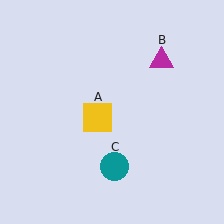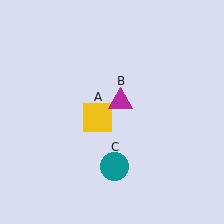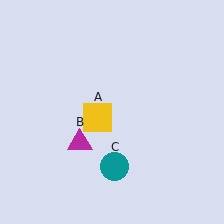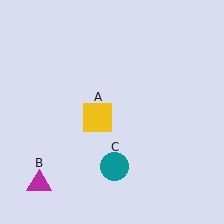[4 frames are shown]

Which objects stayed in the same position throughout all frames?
Yellow square (object A) and teal circle (object C) remained stationary.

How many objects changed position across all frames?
1 object changed position: magenta triangle (object B).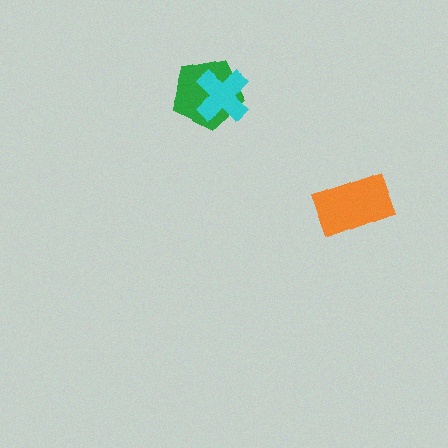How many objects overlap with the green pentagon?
1 object overlaps with the green pentagon.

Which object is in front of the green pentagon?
The cyan cross is in front of the green pentagon.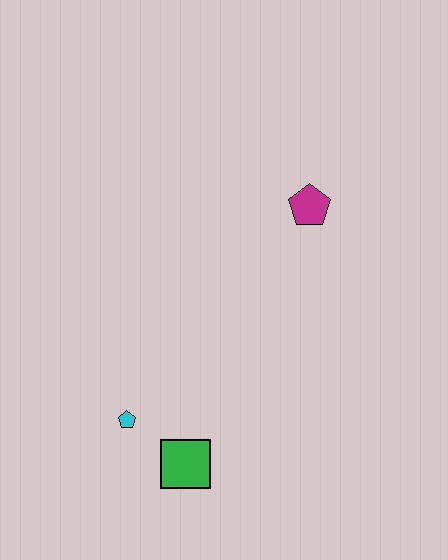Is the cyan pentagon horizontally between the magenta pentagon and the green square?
No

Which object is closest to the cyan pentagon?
The green square is closest to the cyan pentagon.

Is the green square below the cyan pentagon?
Yes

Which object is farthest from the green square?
The magenta pentagon is farthest from the green square.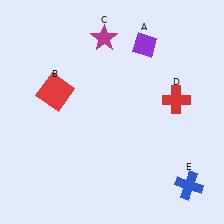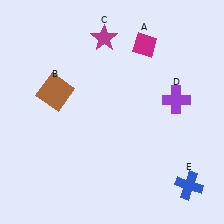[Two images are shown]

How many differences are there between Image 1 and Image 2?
There are 3 differences between the two images.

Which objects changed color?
A changed from purple to magenta. B changed from red to brown. D changed from red to purple.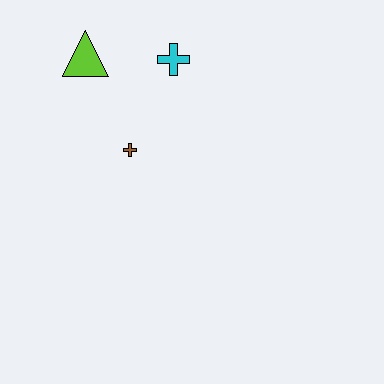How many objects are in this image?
There are 3 objects.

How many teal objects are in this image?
There are no teal objects.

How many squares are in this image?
There are no squares.